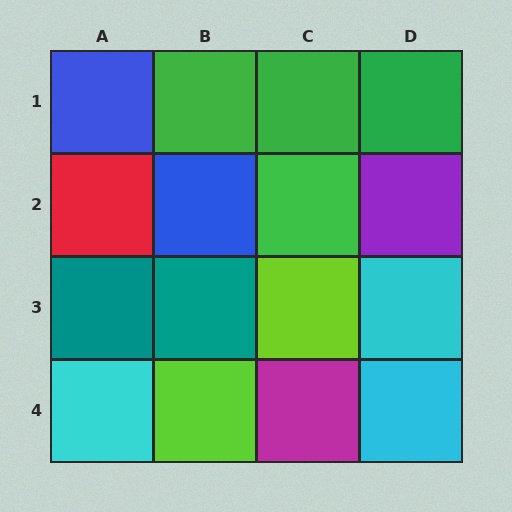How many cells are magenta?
1 cell is magenta.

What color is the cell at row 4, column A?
Cyan.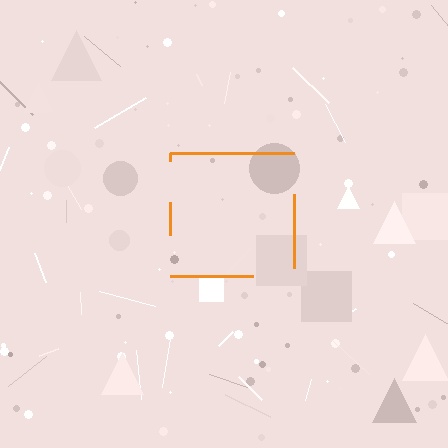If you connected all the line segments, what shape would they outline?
They would outline a square.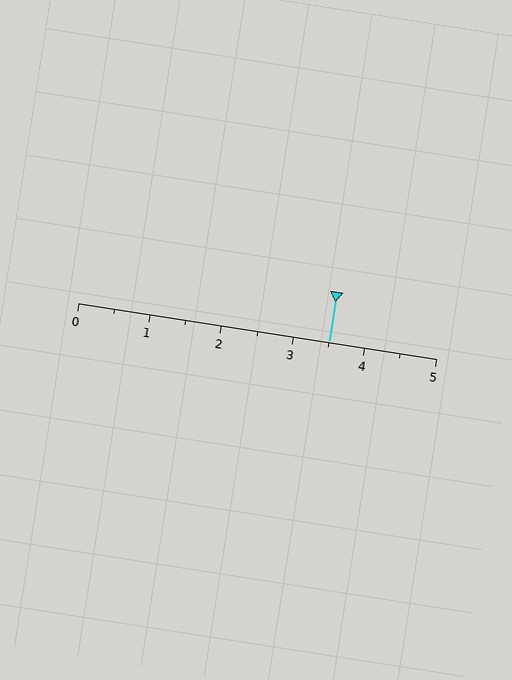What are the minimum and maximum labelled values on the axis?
The axis runs from 0 to 5.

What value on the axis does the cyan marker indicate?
The marker indicates approximately 3.5.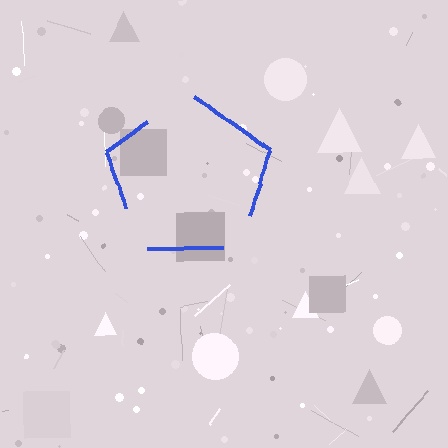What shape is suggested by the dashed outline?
The dashed outline suggests a pentagon.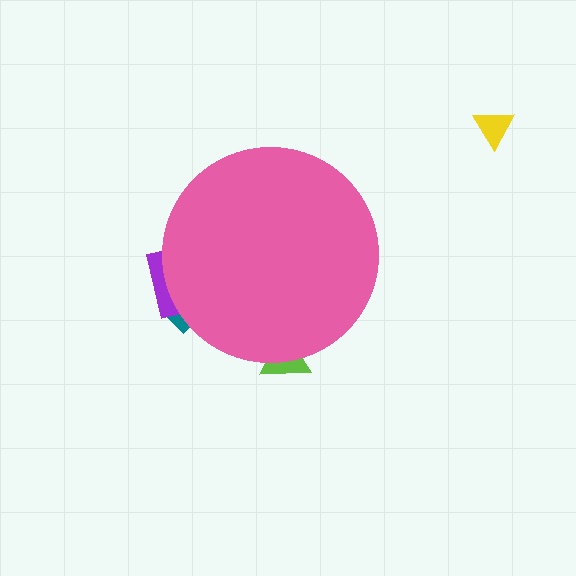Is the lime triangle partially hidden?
Yes, the lime triangle is partially hidden behind the pink circle.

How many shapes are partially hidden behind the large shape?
3 shapes are partially hidden.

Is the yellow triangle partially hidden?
No, the yellow triangle is fully visible.